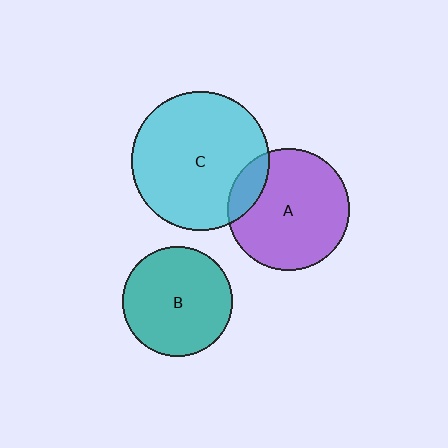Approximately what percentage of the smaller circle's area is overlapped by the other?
Approximately 15%.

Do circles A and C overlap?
Yes.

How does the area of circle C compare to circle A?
Approximately 1.3 times.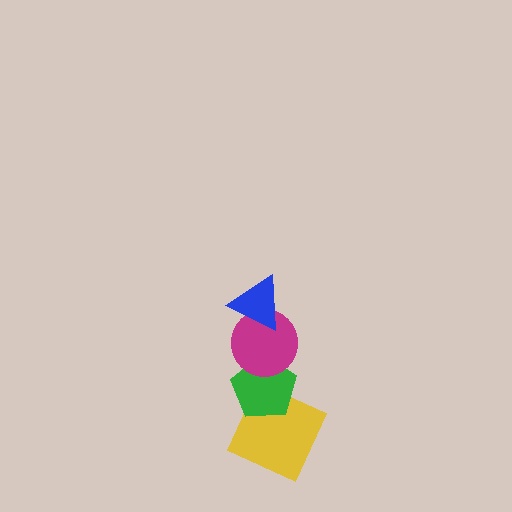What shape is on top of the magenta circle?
The blue triangle is on top of the magenta circle.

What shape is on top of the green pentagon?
The magenta circle is on top of the green pentagon.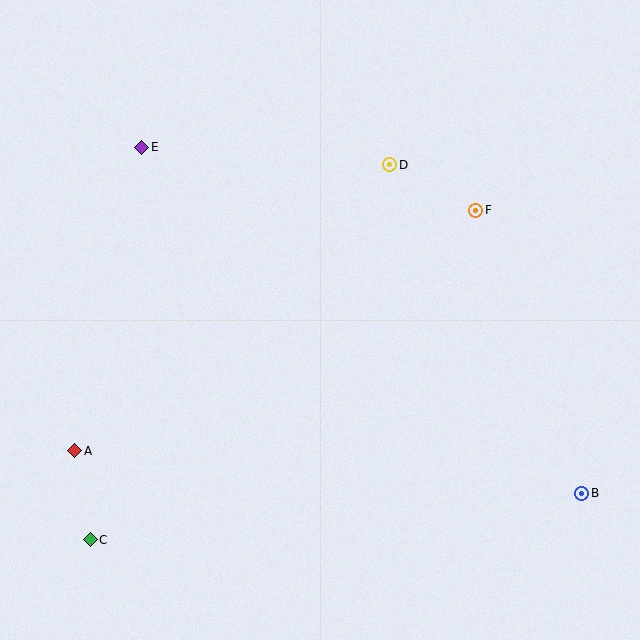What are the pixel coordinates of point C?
Point C is at (90, 540).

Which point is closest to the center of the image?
Point D at (390, 165) is closest to the center.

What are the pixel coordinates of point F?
Point F is at (476, 210).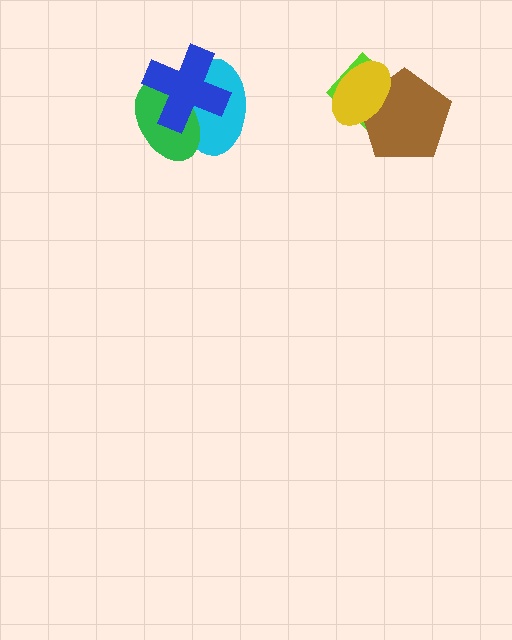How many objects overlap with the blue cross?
2 objects overlap with the blue cross.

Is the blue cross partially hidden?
No, no other shape covers it.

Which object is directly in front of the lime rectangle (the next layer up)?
The brown pentagon is directly in front of the lime rectangle.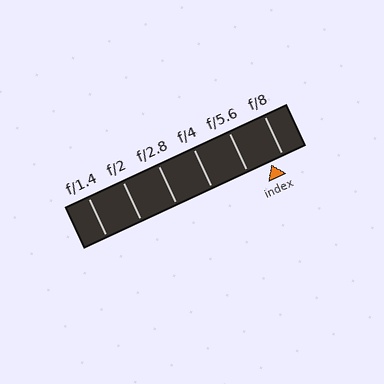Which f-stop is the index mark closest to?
The index mark is closest to f/8.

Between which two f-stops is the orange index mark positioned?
The index mark is between f/5.6 and f/8.